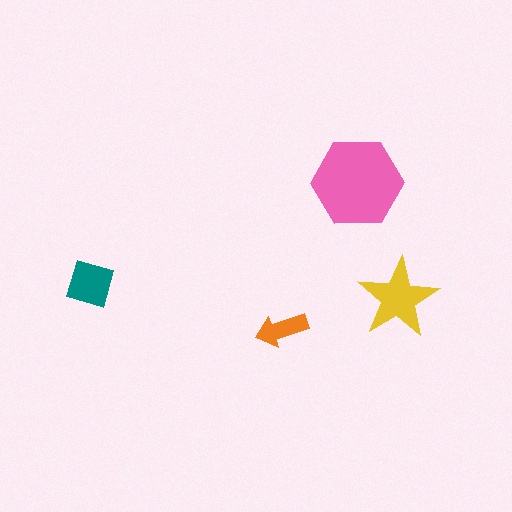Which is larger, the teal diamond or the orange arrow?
The teal diamond.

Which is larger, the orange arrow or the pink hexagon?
The pink hexagon.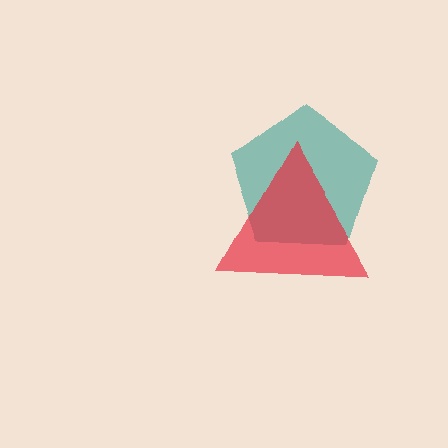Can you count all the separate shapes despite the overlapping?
Yes, there are 2 separate shapes.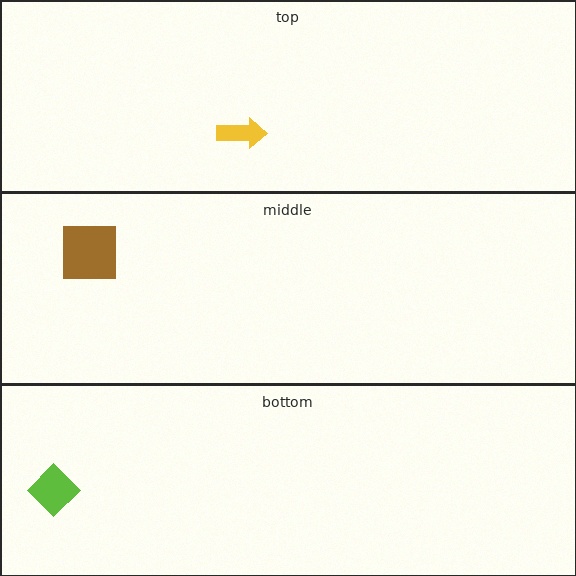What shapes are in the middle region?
The brown square.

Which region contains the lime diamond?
The bottom region.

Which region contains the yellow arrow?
The top region.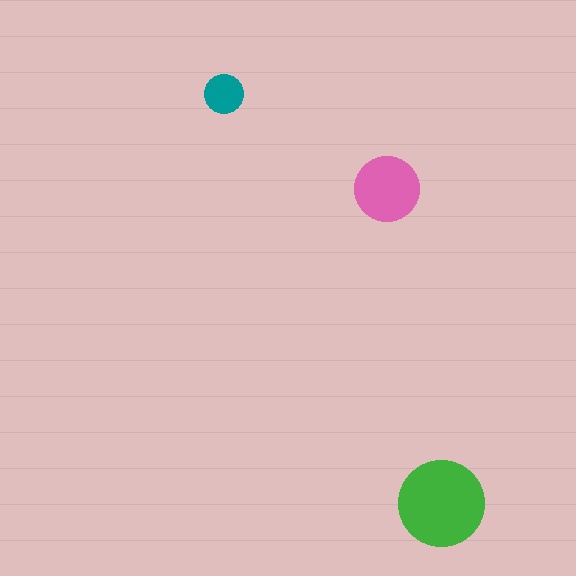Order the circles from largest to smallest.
the green one, the pink one, the teal one.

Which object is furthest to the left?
The teal circle is leftmost.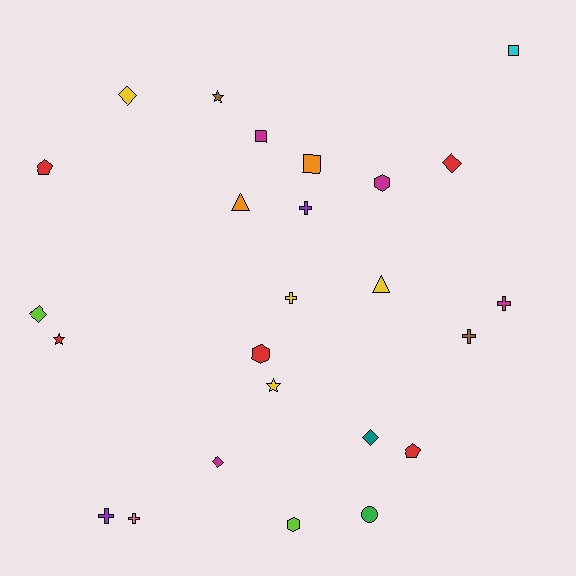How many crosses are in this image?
There are 6 crosses.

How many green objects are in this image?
There is 1 green object.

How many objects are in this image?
There are 25 objects.